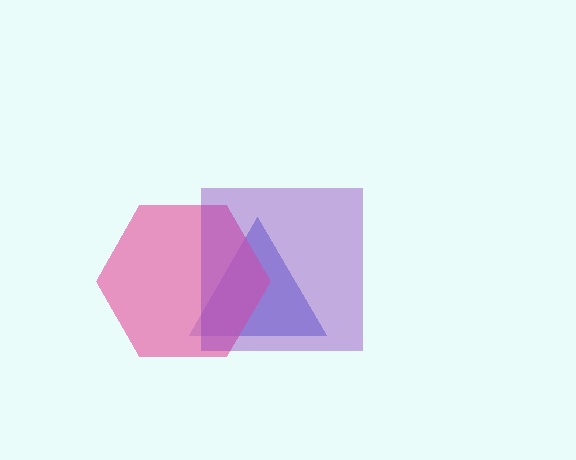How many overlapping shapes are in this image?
There are 3 overlapping shapes in the image.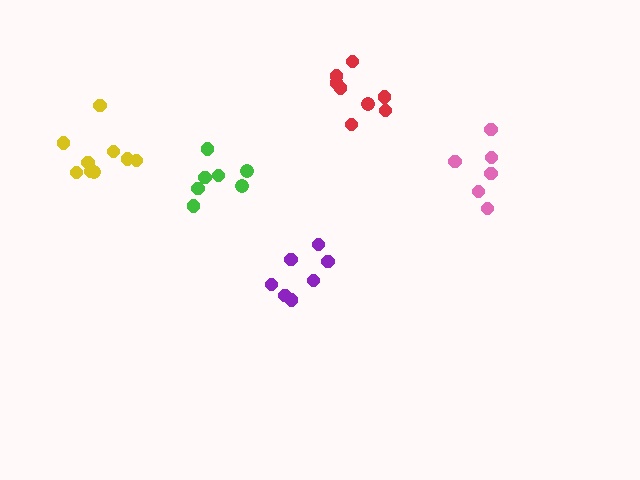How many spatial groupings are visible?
There are 5 spatial groupings.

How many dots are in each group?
Group 1: 6 dots, Group 2: 7 dots, Group 3: 7 dots, Group 4: 9 dots, Group 5: 8 dots (37 total).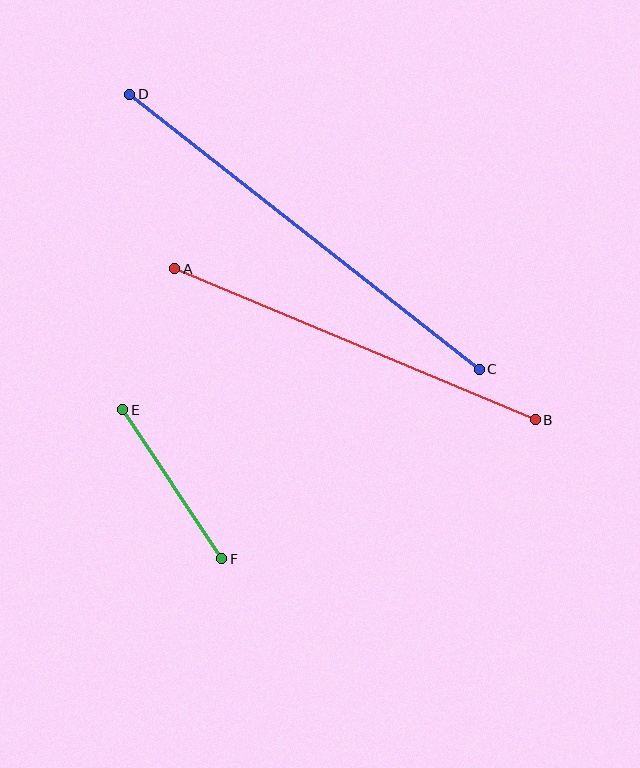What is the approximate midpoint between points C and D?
The midpoint is at approximately (305, 232) pixels.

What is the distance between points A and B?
The distance is approximately 391 pixels.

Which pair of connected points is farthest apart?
Points C and D are farthest apart.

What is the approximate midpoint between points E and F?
The midpoint is at approximately (172, 484) pixels.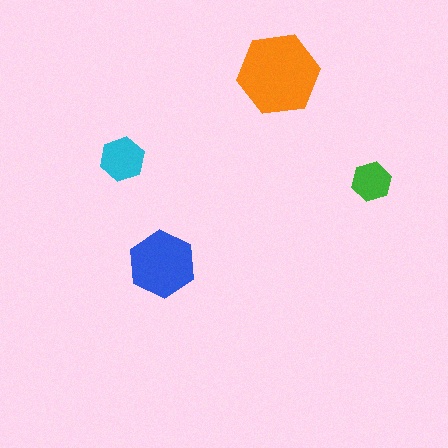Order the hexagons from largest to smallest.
the orange one, the blue one, the cyan one, the green one.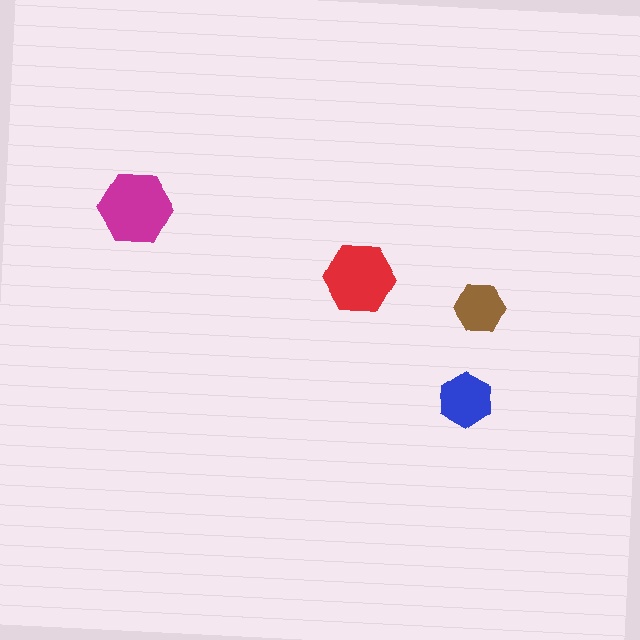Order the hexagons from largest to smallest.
the magenta one, the red one, the blue one, the brown one.